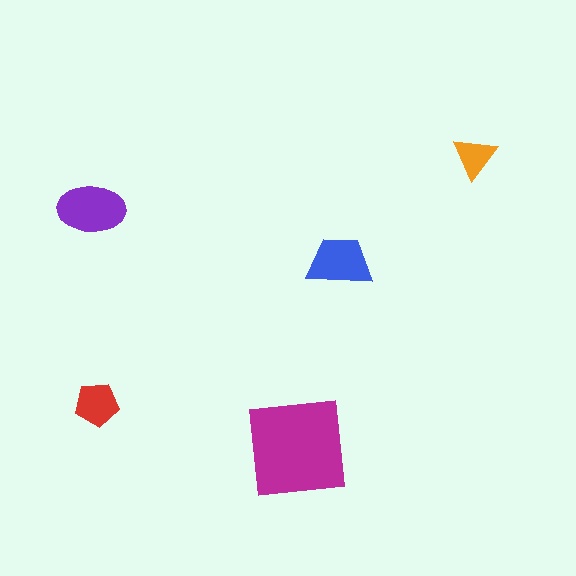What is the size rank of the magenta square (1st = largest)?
1st.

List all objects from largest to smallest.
The magenta square, the purple ellipse, the blue trapezoid, the red pentagon, the orange triangle.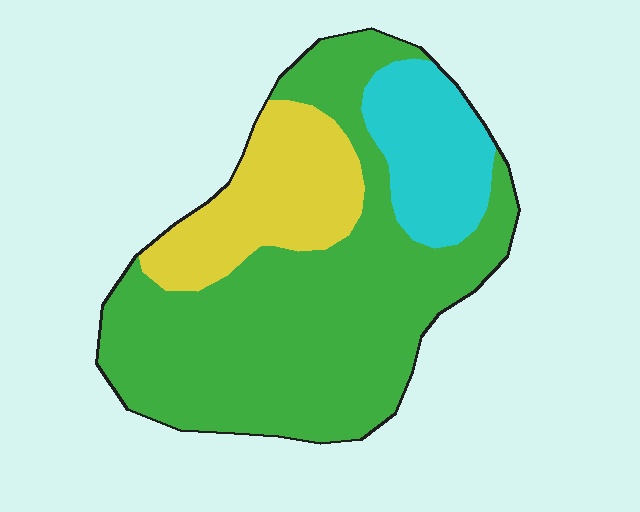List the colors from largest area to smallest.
From largest to smallest: green, yellow, cyan.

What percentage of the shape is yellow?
Yellow takes up about one fifth (1/5) of the shape.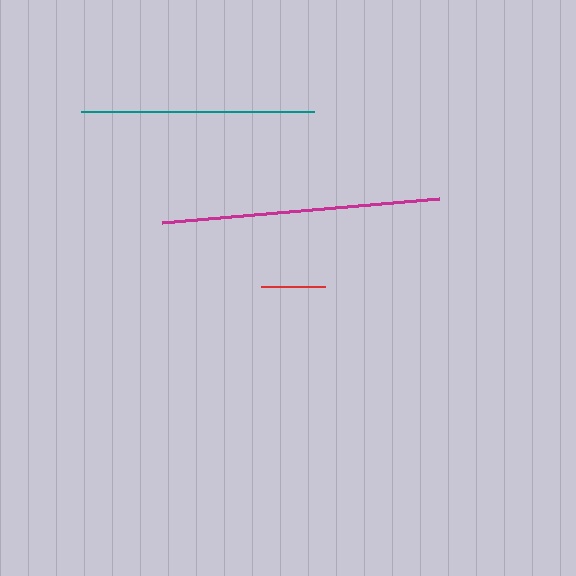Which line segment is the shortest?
The red line is the shortest at approximately 64 pixels.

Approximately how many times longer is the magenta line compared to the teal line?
The magenta line is approximately 1.2 times the length of the teal line.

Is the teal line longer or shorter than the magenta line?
The magenta line is longer than the teal line.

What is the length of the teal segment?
The teal segment is approximately 233 pixels long.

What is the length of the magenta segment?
The magenta segment is approximately 278 pixels long.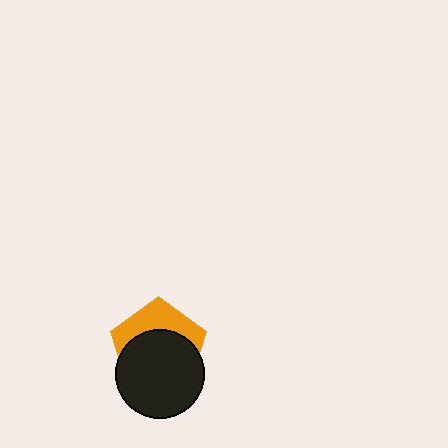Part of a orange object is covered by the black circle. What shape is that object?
It is a pentagon.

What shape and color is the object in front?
The object in front is a black circle.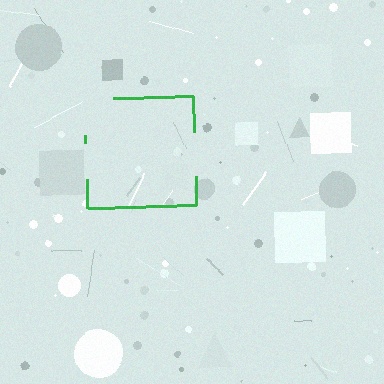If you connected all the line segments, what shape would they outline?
They would outline a square.